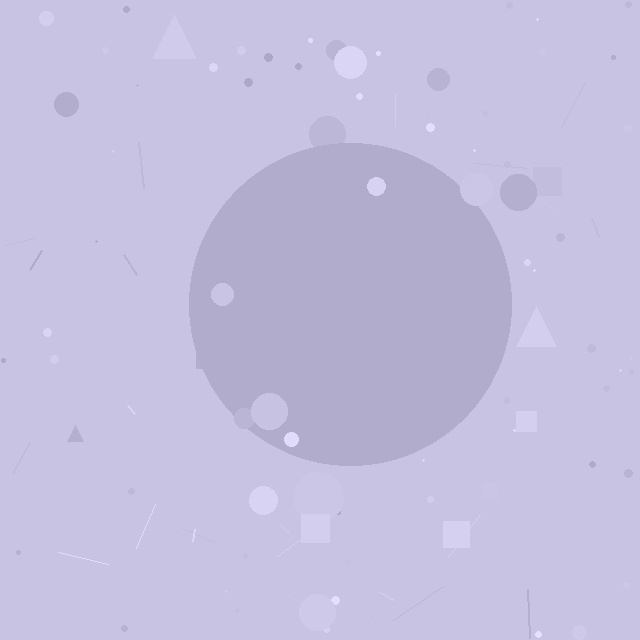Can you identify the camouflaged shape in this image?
The camouflaged shape is a circle.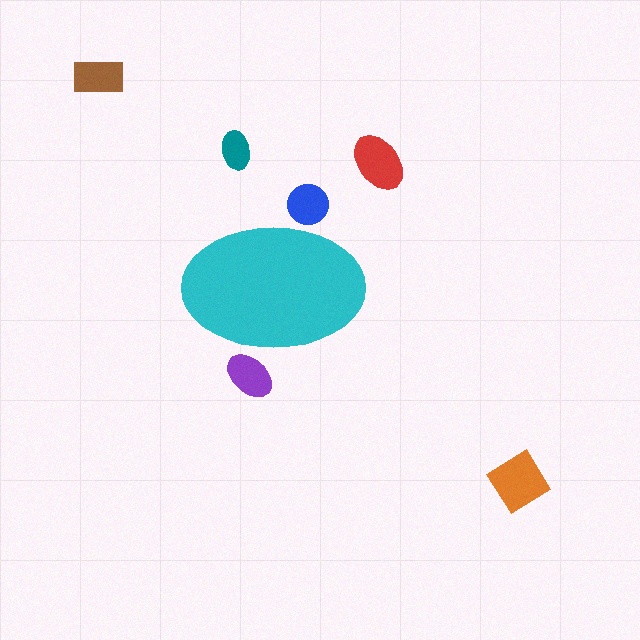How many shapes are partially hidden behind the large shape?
2 shapes are partially hidden.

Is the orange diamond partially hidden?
No, the orange diamond is fully visible.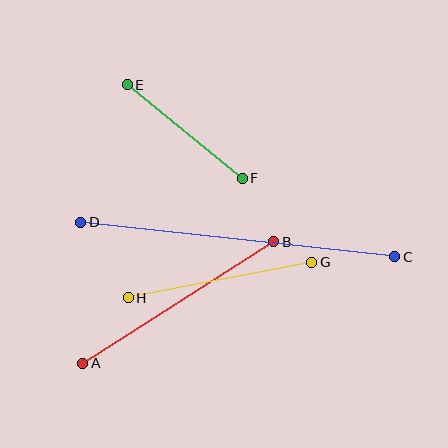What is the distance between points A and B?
The distance is approximately 226 pixels.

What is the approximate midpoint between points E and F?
The midpoint is at approximately (185, 131) pixels.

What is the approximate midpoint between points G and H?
The midpoint is at approximately (220, 280) pixels.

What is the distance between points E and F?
The distance is approximately 148 pixels.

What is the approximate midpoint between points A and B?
The midpoint is at approximately (178, 303) pixels.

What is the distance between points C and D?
The distance is approximately 316 pixels.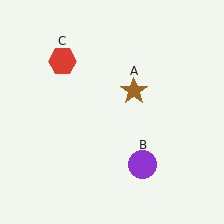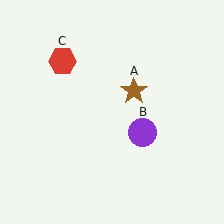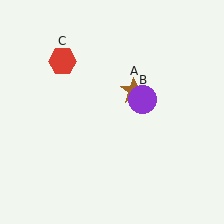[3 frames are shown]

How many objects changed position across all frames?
1 object changed position: purple circle (object B).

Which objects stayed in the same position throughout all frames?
Brown star (object A) and red hexagon (object C) remained stationary.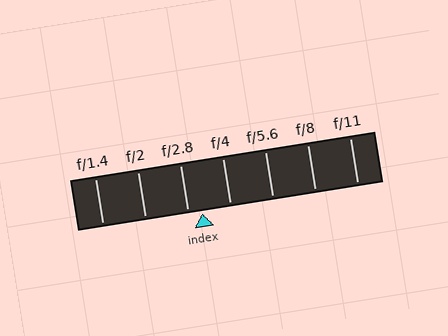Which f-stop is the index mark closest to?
The index mark is closest to f/2.8.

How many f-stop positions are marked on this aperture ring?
There are 7 f-stop positions marked.